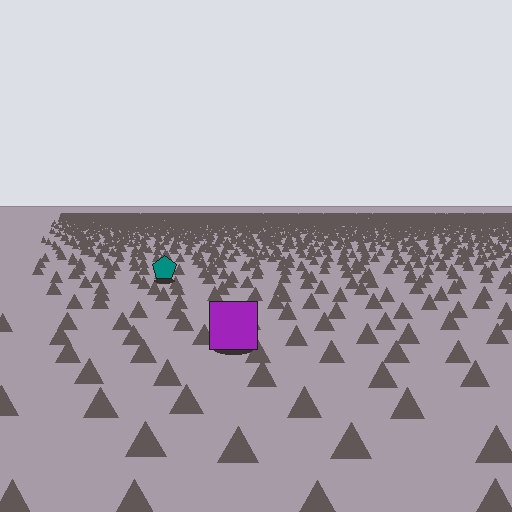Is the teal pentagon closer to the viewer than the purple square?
No. The purple square is closer — you can tell from the texture gradient: the ground texture is coarser near it.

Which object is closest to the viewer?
The purple square is closest. The texture marks near it are larger and more spread out.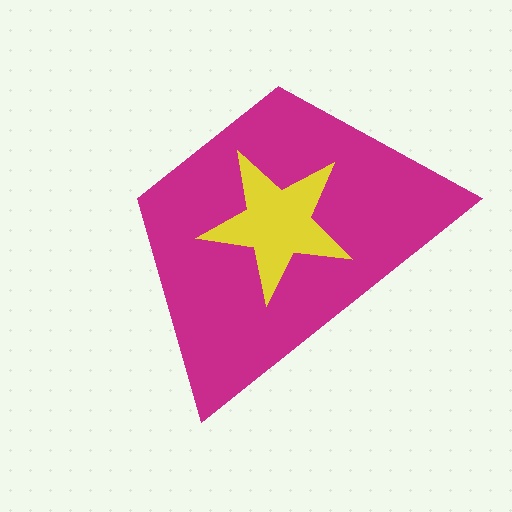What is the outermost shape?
The magenta trapezoid.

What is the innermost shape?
The yellow star.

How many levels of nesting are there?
2.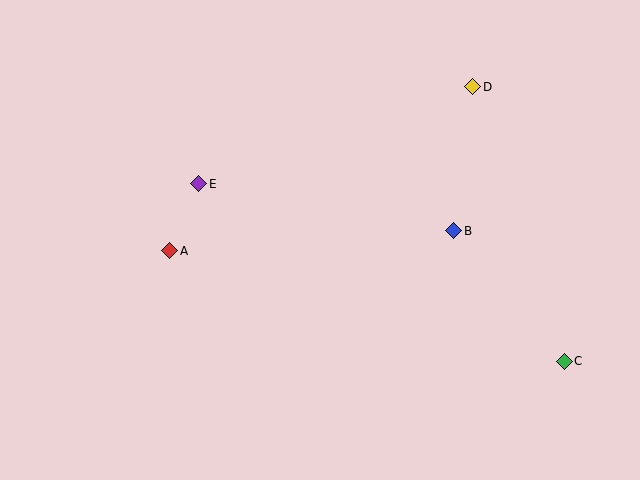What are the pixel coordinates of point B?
Point B is at (454, 231).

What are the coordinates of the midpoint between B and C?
The midpoint between B and C is at (509, 296).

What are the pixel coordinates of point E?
Point E is at (199, 184).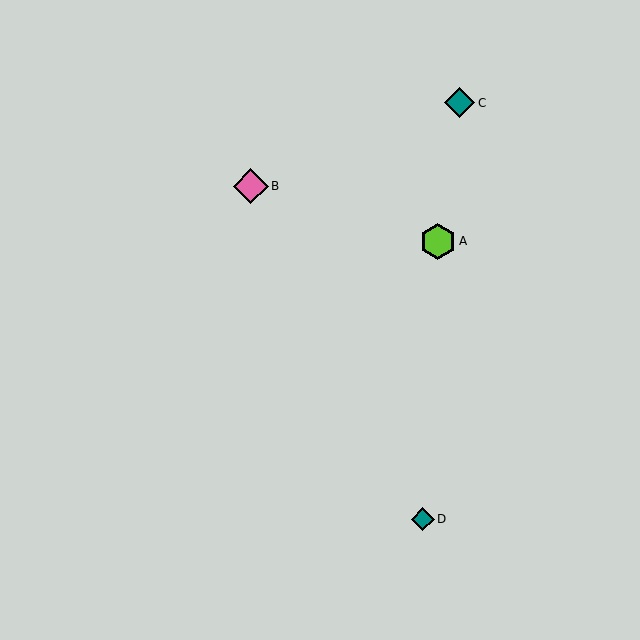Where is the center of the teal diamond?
The center of the teal diamond is at (460, 103).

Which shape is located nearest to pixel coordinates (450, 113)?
The teal diamond (labeled C) at (460, 103) is nearest to that location.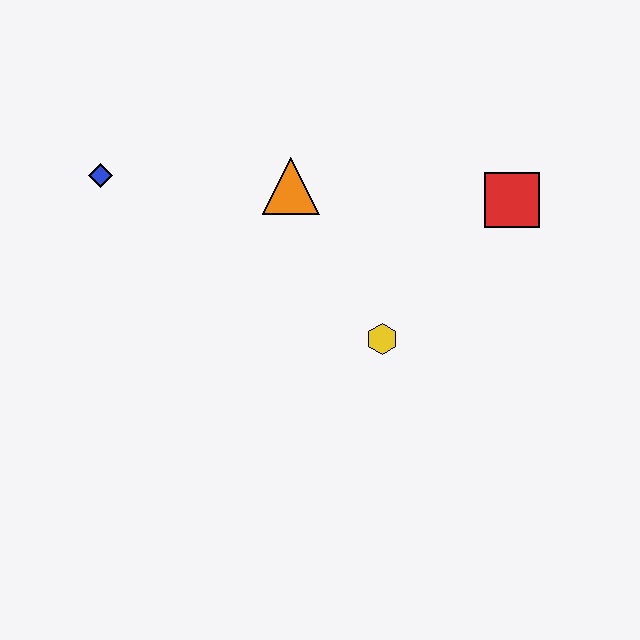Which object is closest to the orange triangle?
The yellow hexagon is closest to the orange triangle.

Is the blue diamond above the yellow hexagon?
Yes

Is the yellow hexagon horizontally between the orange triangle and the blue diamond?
No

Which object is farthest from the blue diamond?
The red square is farthest from the blue diamond.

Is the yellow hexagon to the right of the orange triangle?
Yes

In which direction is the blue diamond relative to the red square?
The blue diamond is to the left of the red square.